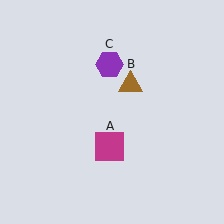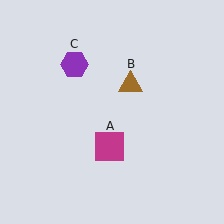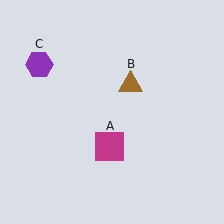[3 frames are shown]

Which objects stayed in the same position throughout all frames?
Magenta square (object A) and brown triangle (object B) remained stationary.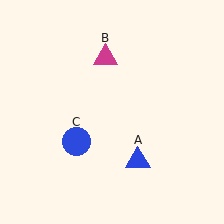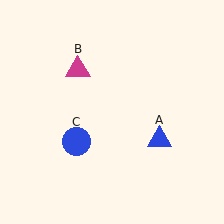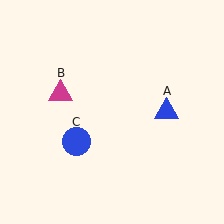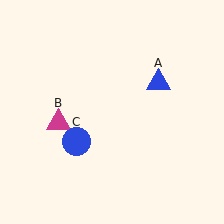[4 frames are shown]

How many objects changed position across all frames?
2 objects changed position: blue triangle (object A), magenta triangle (object B).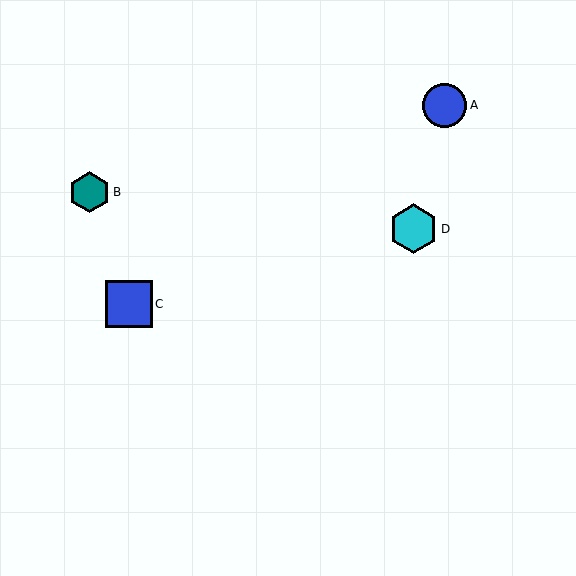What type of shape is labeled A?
Shape A is a blue circle.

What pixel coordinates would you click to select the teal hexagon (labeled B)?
Click at (89, 192) to select the teal hexagon B.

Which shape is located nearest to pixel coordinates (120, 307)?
The blue square (labeled C) at (129, 304) is nearest to that location.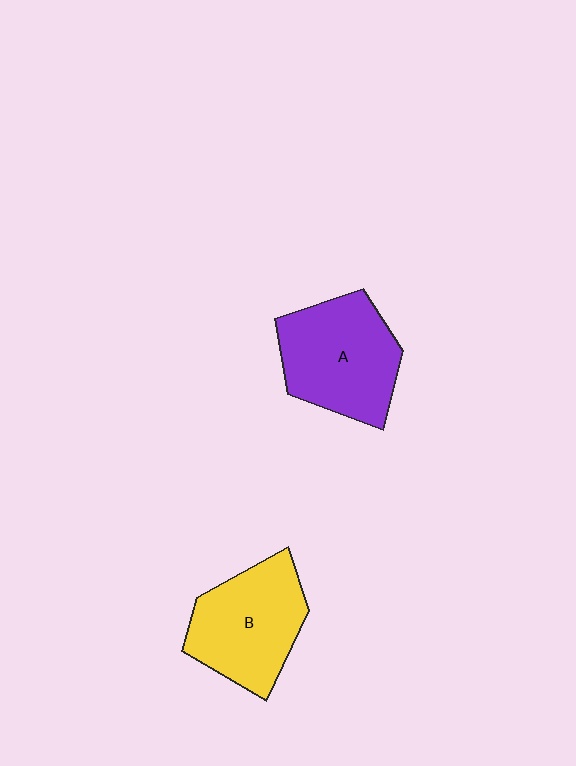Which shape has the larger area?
Shape A (purple).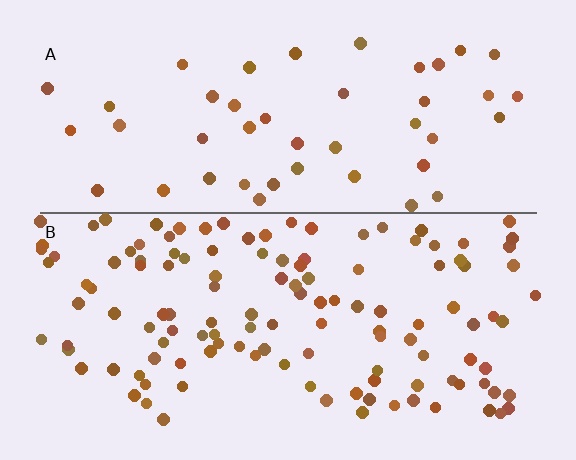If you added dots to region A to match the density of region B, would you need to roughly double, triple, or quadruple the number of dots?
Approximately triple.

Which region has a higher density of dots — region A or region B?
B (the bottom).